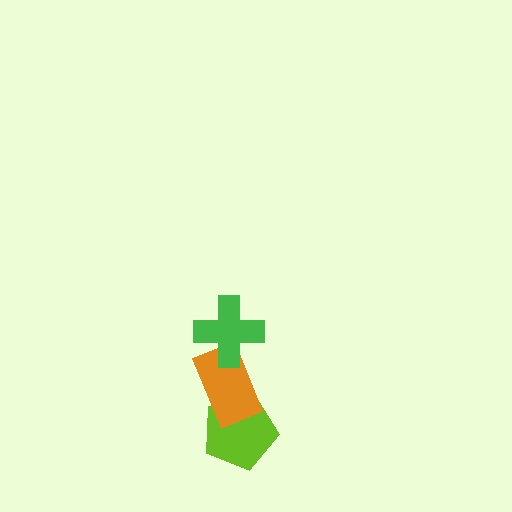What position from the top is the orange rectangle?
The orange rectangle is 2nd from the top.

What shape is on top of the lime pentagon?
The orange rectangle is on top of the lime pentagon.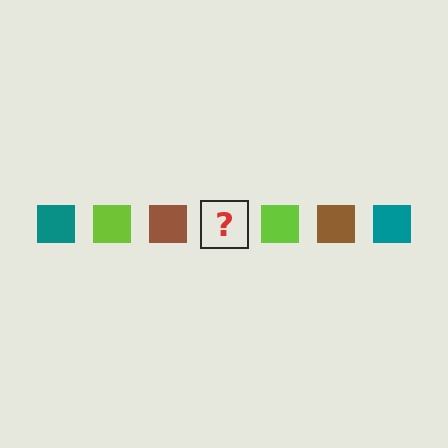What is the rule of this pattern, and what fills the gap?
The rule is that the pattern cycles through teal, lime, brown squares. The gap should be filled with a teal square.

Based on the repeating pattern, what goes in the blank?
The blank should be a teal square.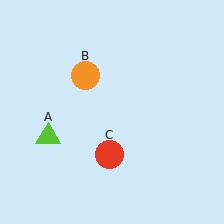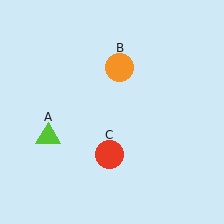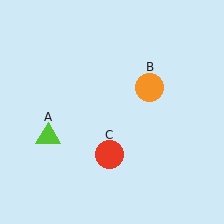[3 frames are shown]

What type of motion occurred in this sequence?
The orange circle (object B) rotated clockwise around the center of the scene.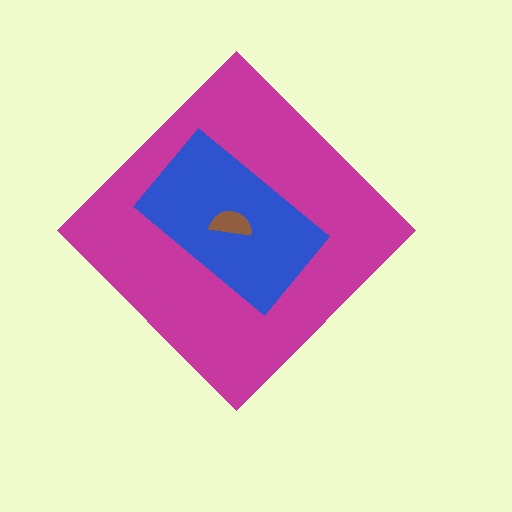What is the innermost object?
The brown semicircle.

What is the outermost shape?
The magenta diamond.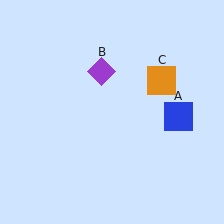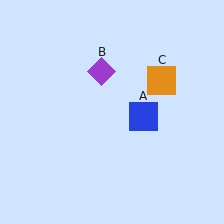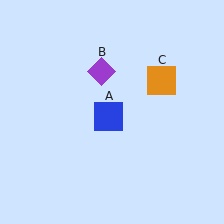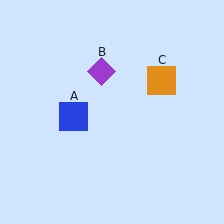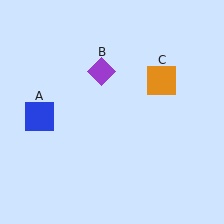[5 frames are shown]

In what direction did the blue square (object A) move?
The blue square (object A) moved left.